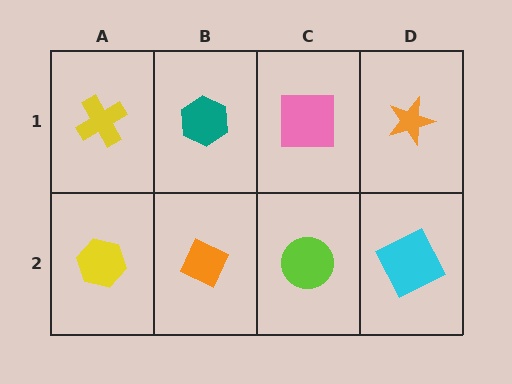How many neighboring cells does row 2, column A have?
2.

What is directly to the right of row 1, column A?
A teal hexagon.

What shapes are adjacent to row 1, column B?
An orange diamond (row 2, column B), a yellow cross (row 1, column A), a pink square (row 1, column C).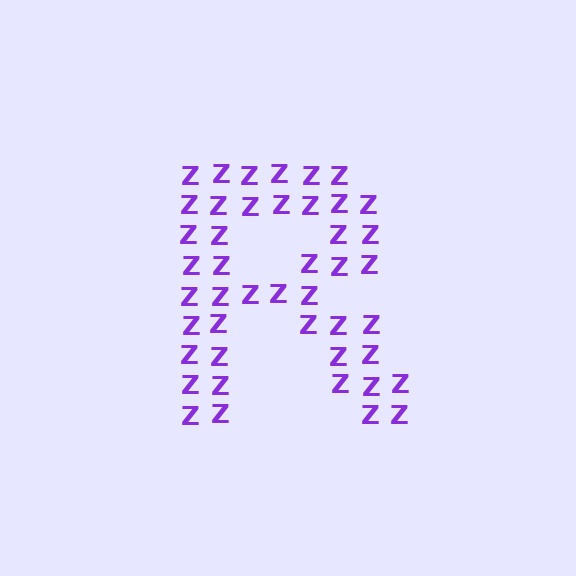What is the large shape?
The large shape is the letter R.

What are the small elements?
The small elements are letter Z's.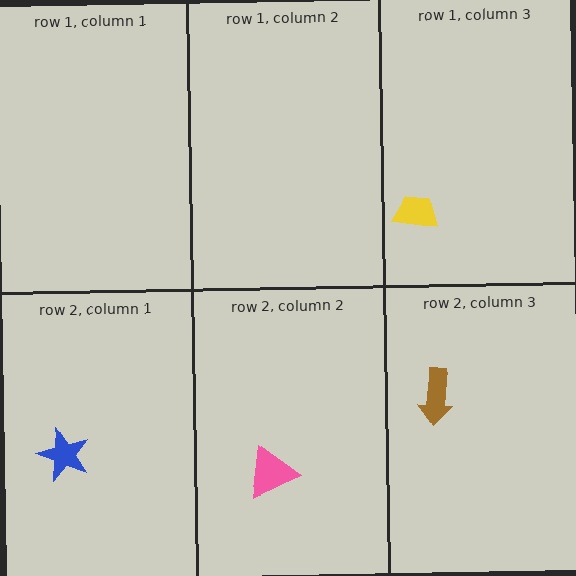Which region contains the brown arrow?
The row 2, column 3 region.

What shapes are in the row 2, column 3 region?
The brown arrow.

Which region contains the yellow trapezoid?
The row 1, column 3 region.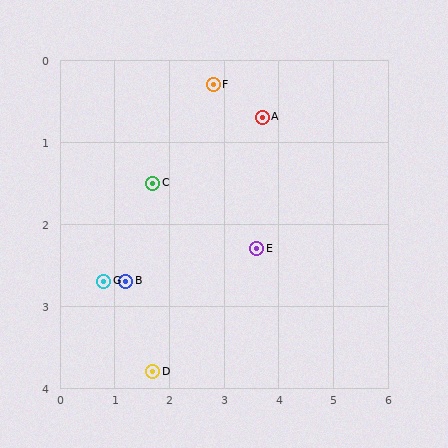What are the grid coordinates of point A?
Point A is at approximately (3.7, 0.7).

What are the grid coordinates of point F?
Point F is at approximately (2.8, 0.3).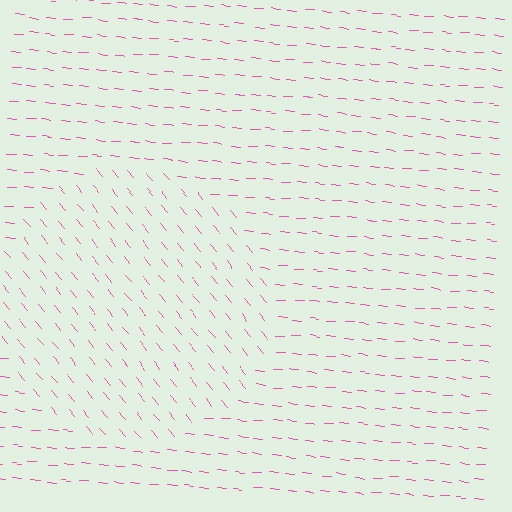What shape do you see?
I see a circle.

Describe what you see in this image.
The image is filled with small pink line segments. A circle region in the image has lines oriented differently from the surrounding lines, creating a visible texture boundary.